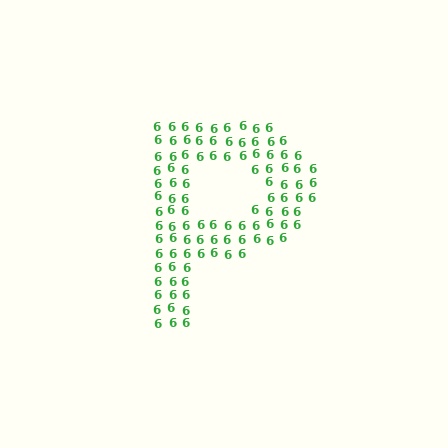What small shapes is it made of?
It is made of small digit 6's.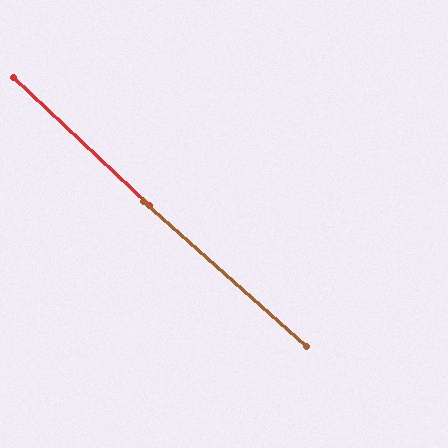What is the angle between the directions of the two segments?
Approximately 1 degree.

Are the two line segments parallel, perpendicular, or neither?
Parallel — their directions differ by only 1.5°.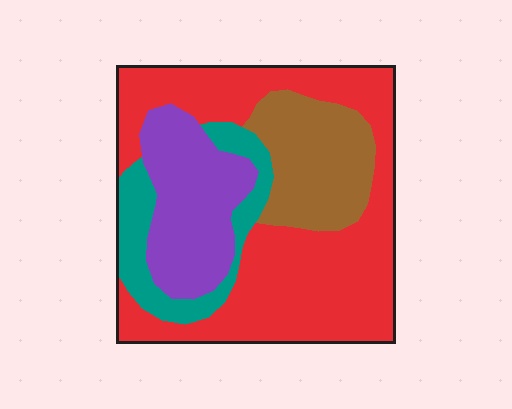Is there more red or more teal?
Red.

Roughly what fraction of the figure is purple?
Purple covers around 20% of the figure.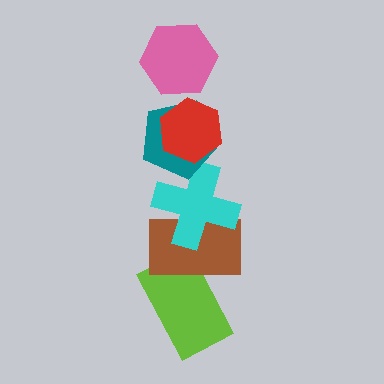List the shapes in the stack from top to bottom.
From top to bottom: the pink hexagon, the red hexagon, the teal pentagon, the cyan cross, the brown rectangle, the lime rectangle.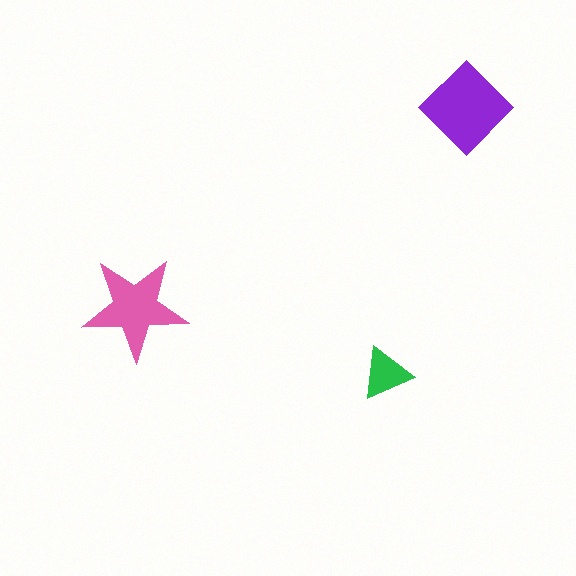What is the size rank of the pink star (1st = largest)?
2nd.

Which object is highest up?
The purple diamond is topmost.